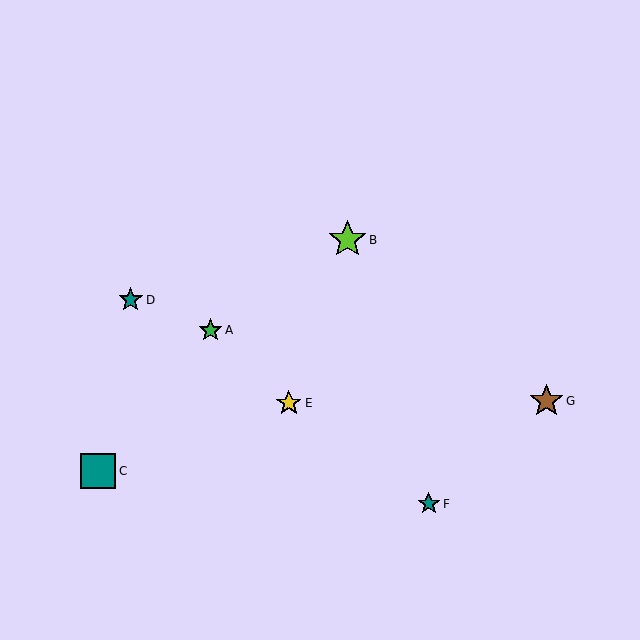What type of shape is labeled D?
Shape D is a teal star.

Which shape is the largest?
The lime star (labeled B) is the largest.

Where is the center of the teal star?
The center of the teal star is at (429, 504).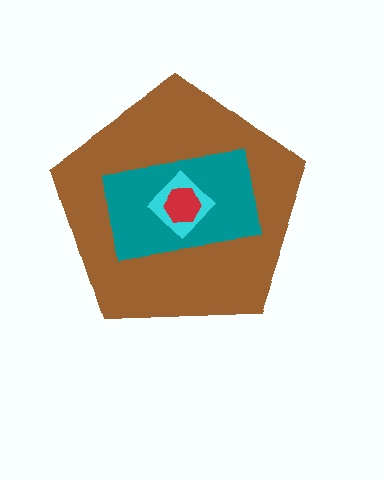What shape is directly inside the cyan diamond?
The red hexagon.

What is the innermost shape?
The red hexagon.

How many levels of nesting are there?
4.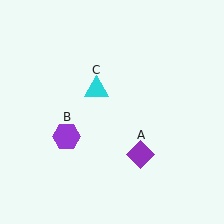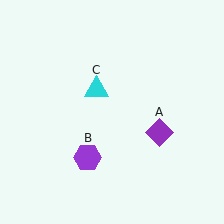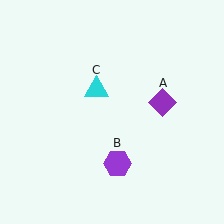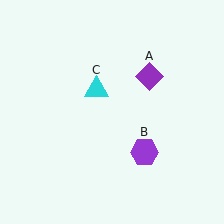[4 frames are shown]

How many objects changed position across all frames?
2 objects changed position: purple diamond (object A), purple hexagon (object B).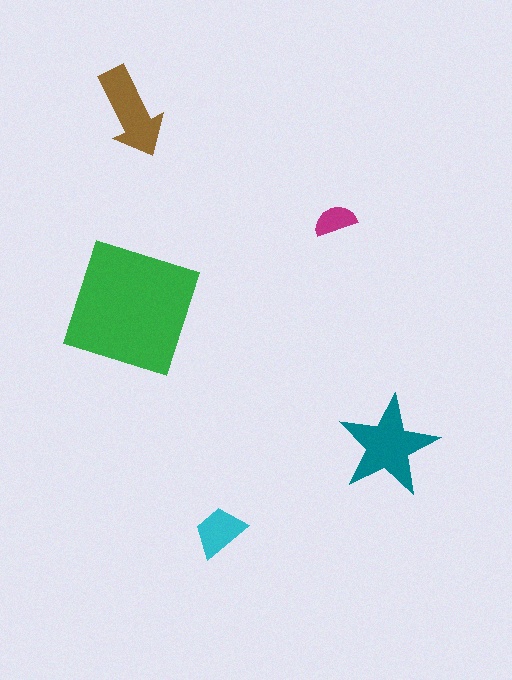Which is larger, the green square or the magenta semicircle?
The green square.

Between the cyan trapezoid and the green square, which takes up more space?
The green square.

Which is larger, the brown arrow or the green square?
The green square.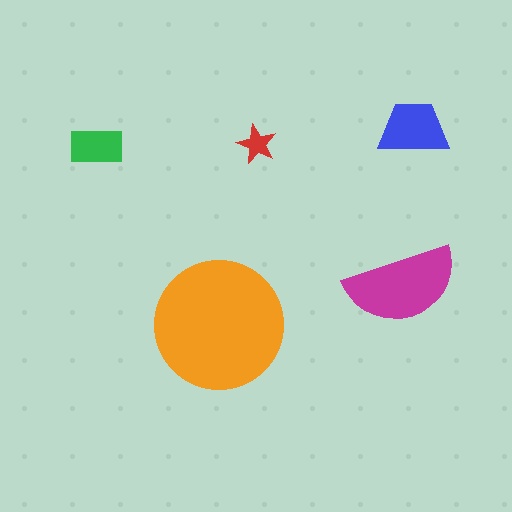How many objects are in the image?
There are 5 objects in the image.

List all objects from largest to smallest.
The orange circle, the magenta semicircle, the blue trapezoid, the green rectangle, the red star.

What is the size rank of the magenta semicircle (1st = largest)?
2nd.